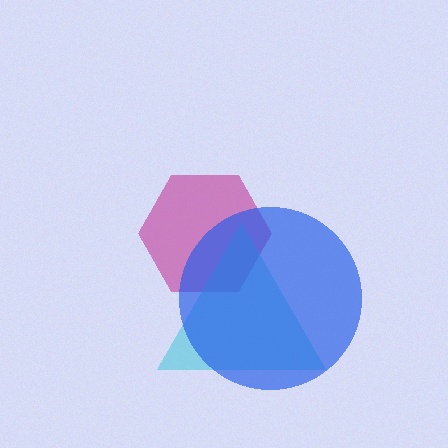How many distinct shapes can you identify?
There are 3 distinct shapes: a magenta hexagon, a cyan triangle, a blue circle.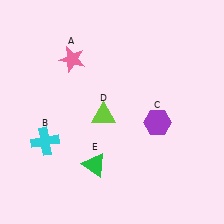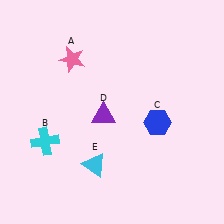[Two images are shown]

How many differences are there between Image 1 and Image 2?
There are 3 differences between the two images.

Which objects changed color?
C changed from purple to blue. D changed from lime to purple. E changed from green to cyan.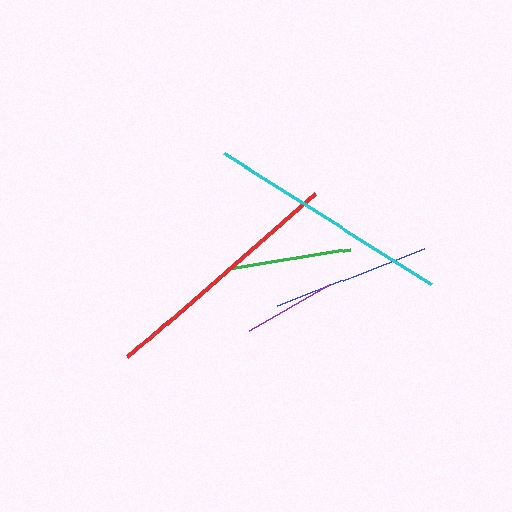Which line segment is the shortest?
The purple line is the shortest at approximately 92 pixels.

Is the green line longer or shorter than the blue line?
The blue line is longer than the green line.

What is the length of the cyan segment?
The cyan segment is approximately 246 pixels long.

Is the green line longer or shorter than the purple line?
The green line is longer than the purple line.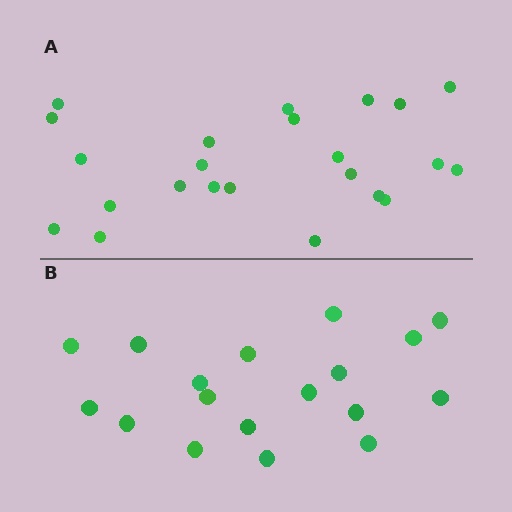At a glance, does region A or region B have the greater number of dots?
Region A (the top region) has more dots.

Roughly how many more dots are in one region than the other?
Region A has about 5 more dots than region B.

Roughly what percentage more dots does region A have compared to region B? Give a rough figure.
About 30% more.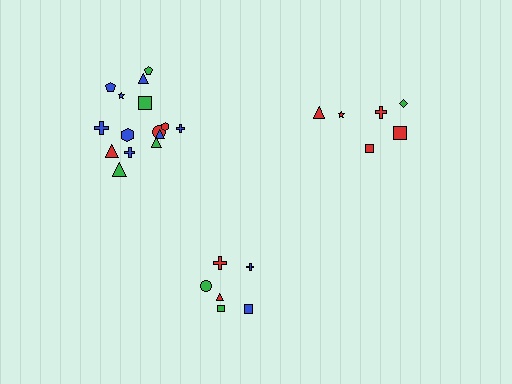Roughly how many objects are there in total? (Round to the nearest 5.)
Roughly 25 objects in total.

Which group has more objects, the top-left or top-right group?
The top-left group.